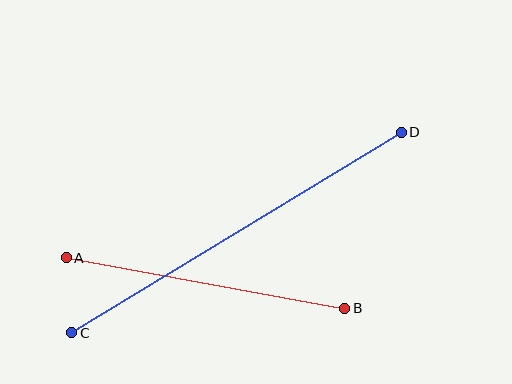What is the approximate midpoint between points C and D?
The midpoint is at approximately (236, 232) pixels.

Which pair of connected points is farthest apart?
Points C and D are farthest apart.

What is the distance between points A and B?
The distance is approximately 283 pixels.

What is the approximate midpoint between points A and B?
The midpoint is at approximately (205, 283) pixels.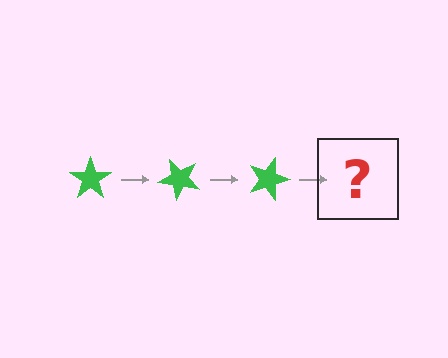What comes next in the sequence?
The next element should be a green star rotated 135 degrees.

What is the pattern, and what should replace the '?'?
The pattern is that the star rotates 45 degrees each step. The '?' should be a green star rotated 135 degrees.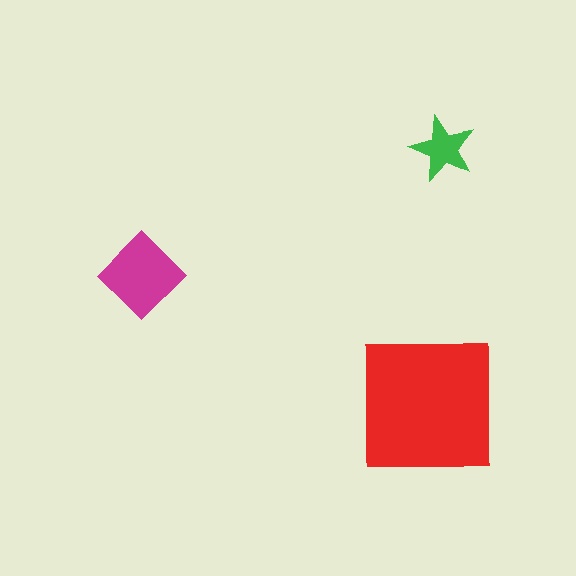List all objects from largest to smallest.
The red square, the magenta diamond, the green star.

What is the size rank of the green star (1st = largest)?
3rd.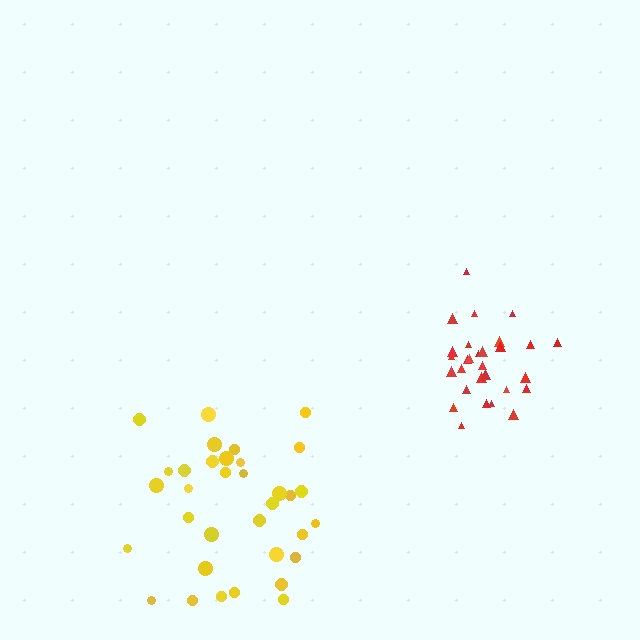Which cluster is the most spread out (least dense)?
Yellow.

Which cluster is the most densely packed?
Red.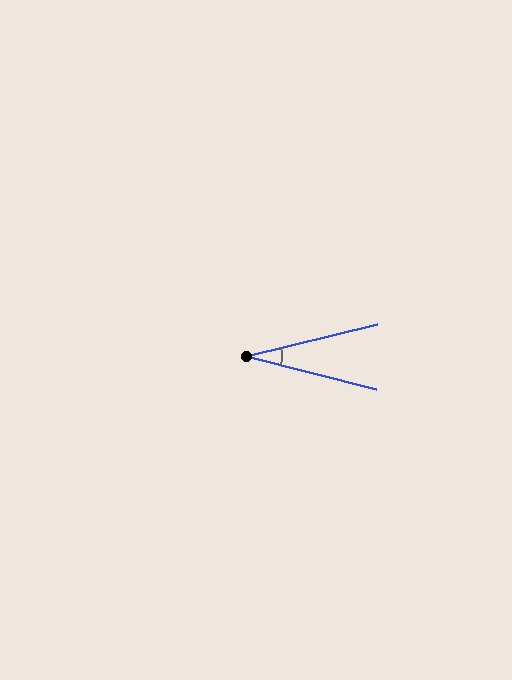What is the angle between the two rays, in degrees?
Approximately 28 degrees.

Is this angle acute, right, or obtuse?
It is acute.